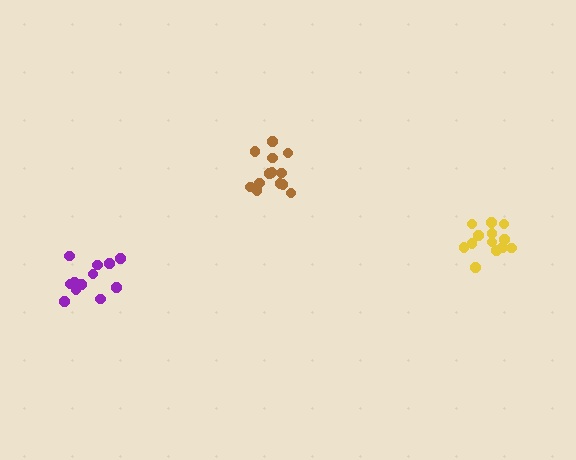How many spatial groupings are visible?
There are 3 spatial groupings.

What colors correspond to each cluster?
The clusters are colored: yellow, brown, purple.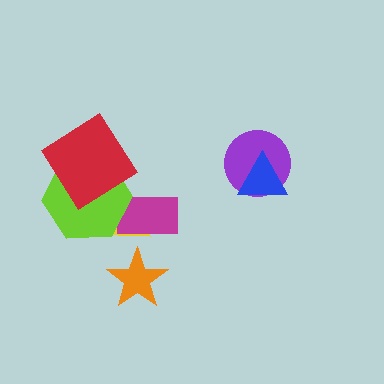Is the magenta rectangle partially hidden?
Yes, it is partially covered by another shape.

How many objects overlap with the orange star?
0 objects overlap with the orange star.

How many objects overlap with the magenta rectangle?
2 objects overlap with the magenta rectangle.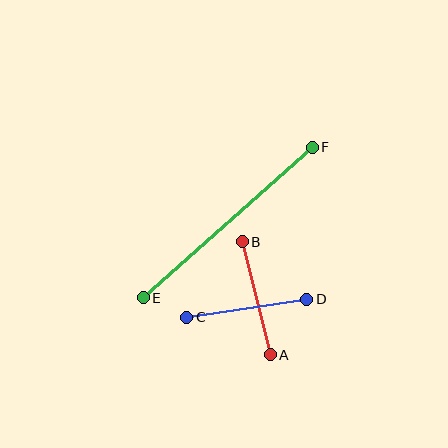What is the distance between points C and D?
The distance is approximately 121 pixels.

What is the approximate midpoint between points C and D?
The midpoint is at approximately (247, 308) pixels.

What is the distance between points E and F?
The distance is approximately 226 pixels.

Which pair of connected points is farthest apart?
Points E and F are farthest apart.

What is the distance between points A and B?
The distance is approximately 116 pixels.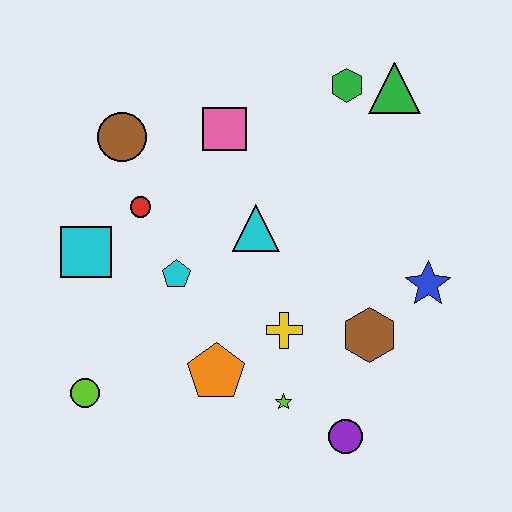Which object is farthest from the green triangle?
The lime circle is farthest from the green triangle.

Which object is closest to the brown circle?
The red circle is closest to the brown circle.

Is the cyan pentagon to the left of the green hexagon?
Yes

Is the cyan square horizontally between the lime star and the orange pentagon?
No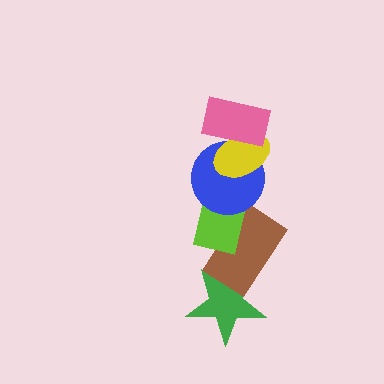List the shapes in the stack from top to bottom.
From top to bottom: the pink rectangle, the yellow ellipse, the blue circle, the lime rectangle, the brown rectangle, the green star.